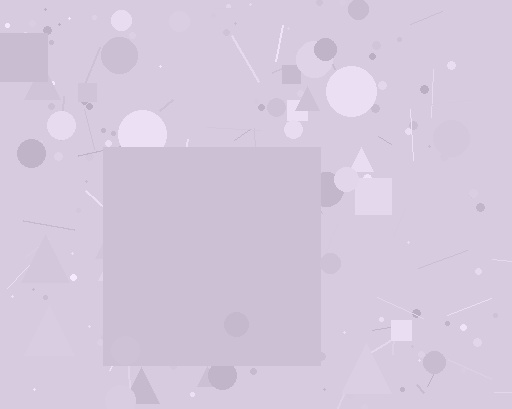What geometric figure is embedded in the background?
A square is embedded in the background.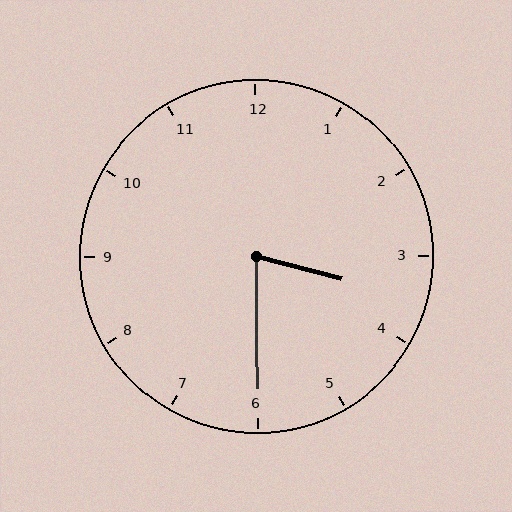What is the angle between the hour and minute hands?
Approximately 75 degrees.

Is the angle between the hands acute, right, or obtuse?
It is acute.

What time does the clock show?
3:30.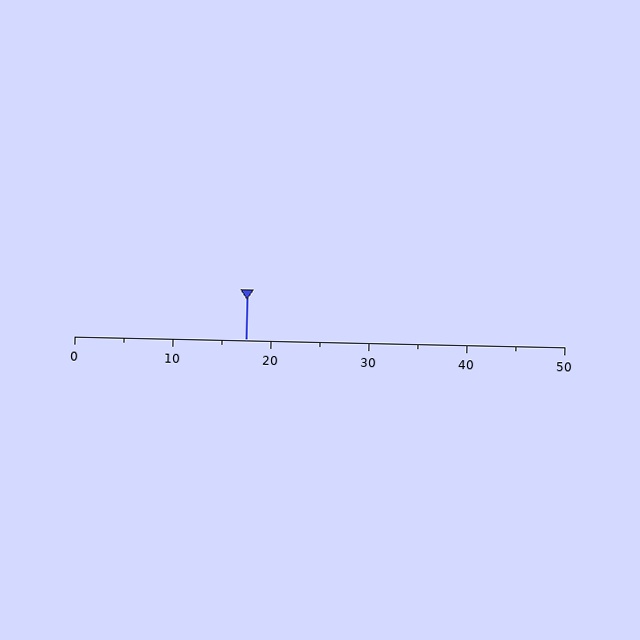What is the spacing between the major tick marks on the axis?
The major ticks are spaced 10 apart.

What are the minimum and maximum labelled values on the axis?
The axis runs from 0 to 50.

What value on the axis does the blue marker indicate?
The marker indicates approximately 17.5.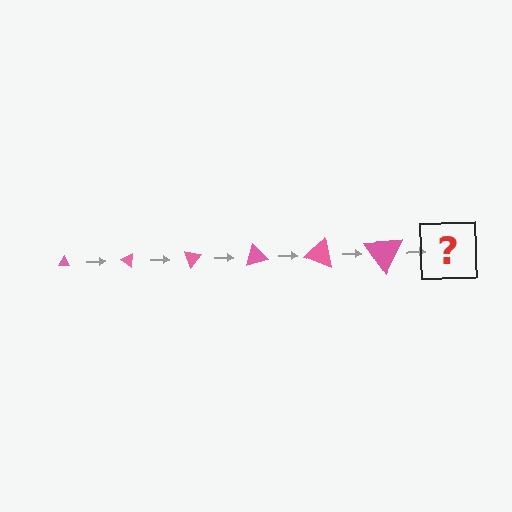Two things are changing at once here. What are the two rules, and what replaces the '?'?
The two rules are that the triangle grows larger each step and it rotates 35 degrees each step. The '?' should be a triangle, larger than the previous one and rotated 210 degrees from the start.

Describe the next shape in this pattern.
It should be a triangle, larger than the previous one and rotated 210 degrees from the start.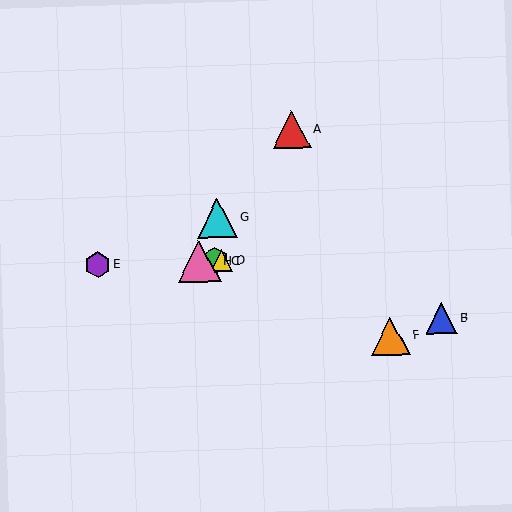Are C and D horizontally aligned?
Yes, both are at y≈261.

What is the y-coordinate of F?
Object F is at y≈336.